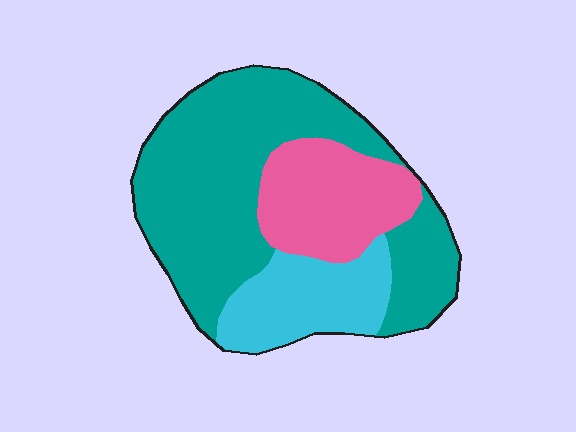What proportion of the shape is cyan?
Cyan covers roughly 20% of the shape.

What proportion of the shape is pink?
Pink covers roughly 20% of the shape.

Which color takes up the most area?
Teal, at roughly 60%.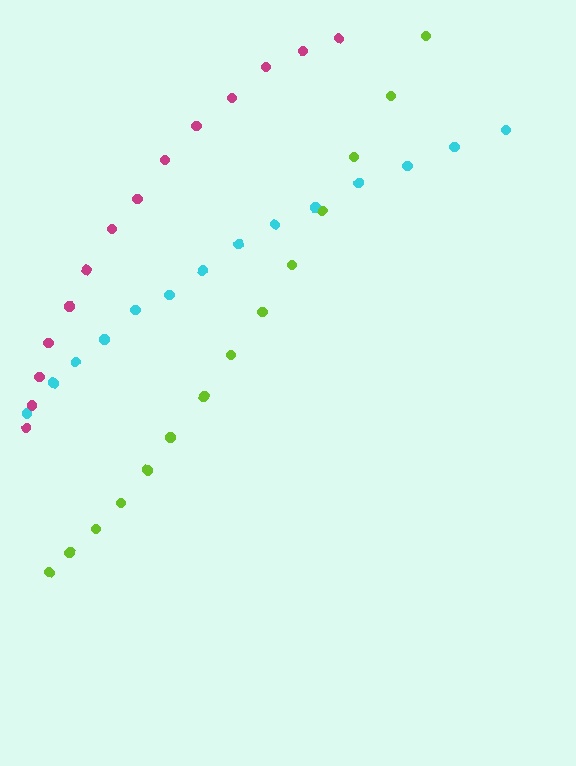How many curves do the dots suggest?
There are 3 distinct paths.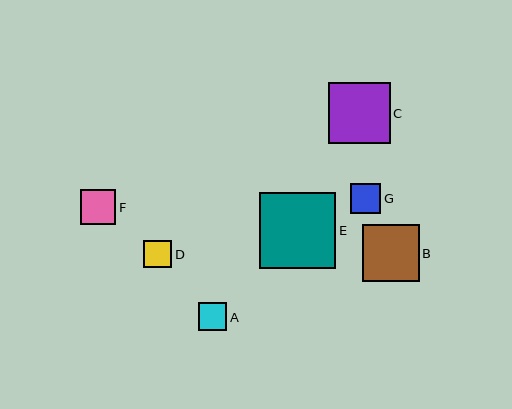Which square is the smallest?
Square D is the smallest with a size of approximately 28 pixels.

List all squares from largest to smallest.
From largest to smallest: E, C, B, F, G, A, D.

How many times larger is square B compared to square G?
Square B is approximately 1.9 times the size of square G.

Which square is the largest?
Square E is the largest with a size of approximately 77 pixels.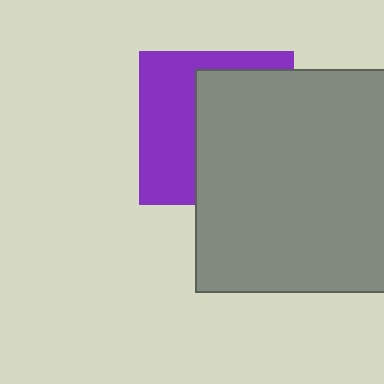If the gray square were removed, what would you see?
You would see the complete purple square.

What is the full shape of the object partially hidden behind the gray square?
The partially hidden object is a purple square.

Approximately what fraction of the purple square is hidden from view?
Roughly 56% of the purple square is hidden behind the gray square.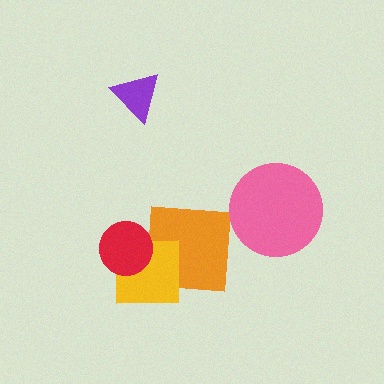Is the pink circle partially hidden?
No, no other shape covers it.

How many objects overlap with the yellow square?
2 objects overlap with the yellow square.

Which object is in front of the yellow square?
The red circle is in front of the yellow square.